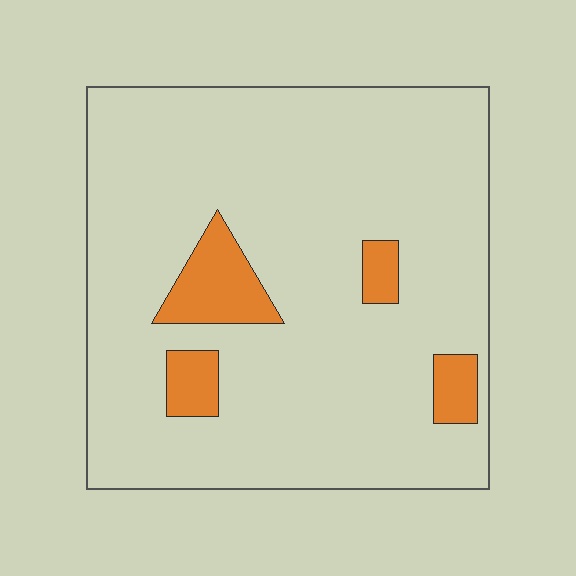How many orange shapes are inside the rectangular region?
4.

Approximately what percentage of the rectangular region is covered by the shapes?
Approximately 10%.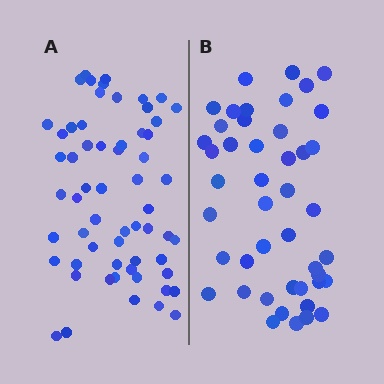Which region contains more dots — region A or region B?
Region A (the left region) has more dots.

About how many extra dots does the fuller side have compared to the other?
Region A has approximately 15 more dots than region B.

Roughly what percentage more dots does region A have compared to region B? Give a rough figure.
About 35% more.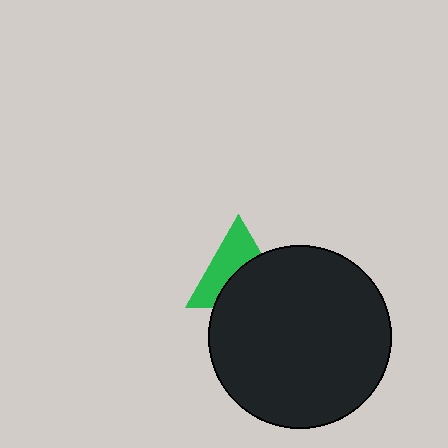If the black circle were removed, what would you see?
You would see the complete green triangle.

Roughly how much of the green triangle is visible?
About half of it is visible (roughly 50%).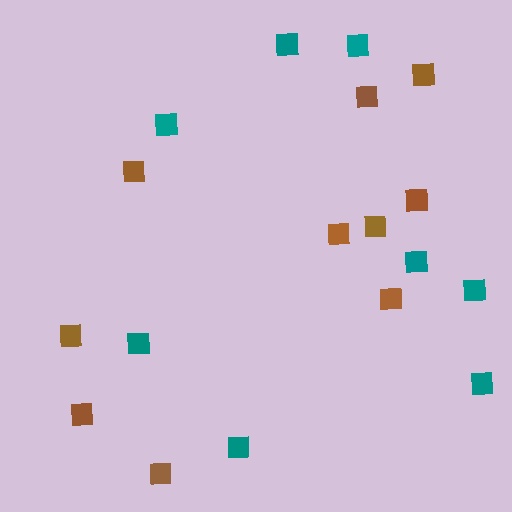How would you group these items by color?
There are 2 groups: one group of brown squares (10) and one group of teal squares (8).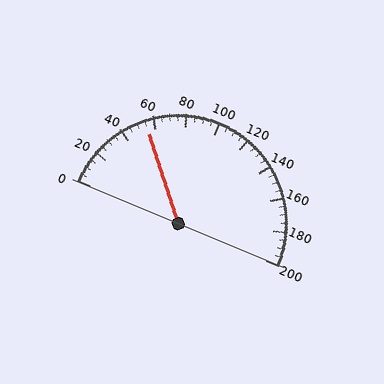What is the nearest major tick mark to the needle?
The nearest major tick mark is 60.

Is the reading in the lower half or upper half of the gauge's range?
The reading is in the lower half of the range (0 to 200).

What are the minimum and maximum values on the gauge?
The gauge ranges from 0 to 200.